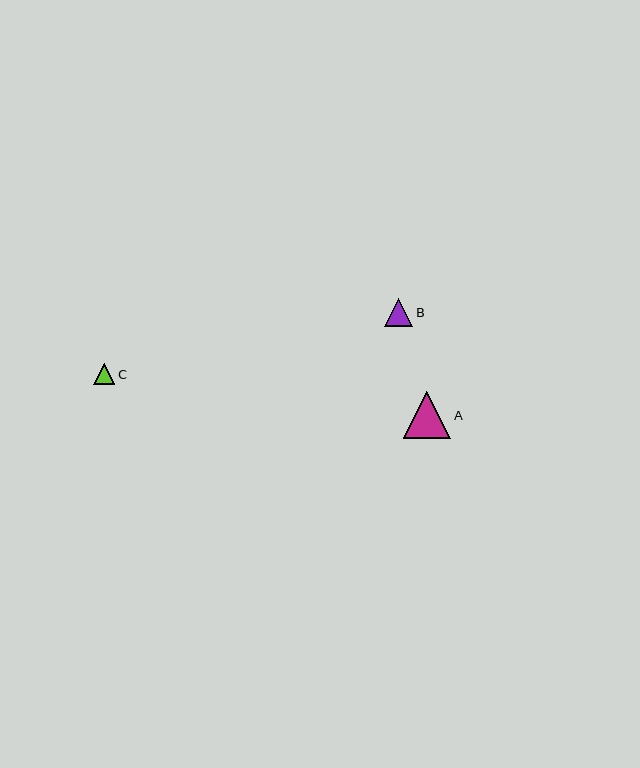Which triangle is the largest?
Triangle A is the largest with a size of approximately 47 pixels.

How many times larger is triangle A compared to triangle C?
Triangle A is approximately 2.2 times the size of triangle C.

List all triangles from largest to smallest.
From largest to smallest: A, B, C.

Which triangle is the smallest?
Triangle C is the smallest with a size of approximately 21 pixels.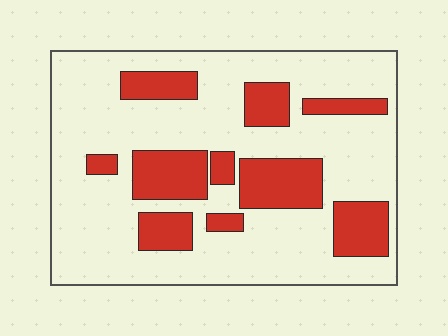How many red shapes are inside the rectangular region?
10.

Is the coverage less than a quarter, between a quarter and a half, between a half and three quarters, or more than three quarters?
Between a quarter and a half.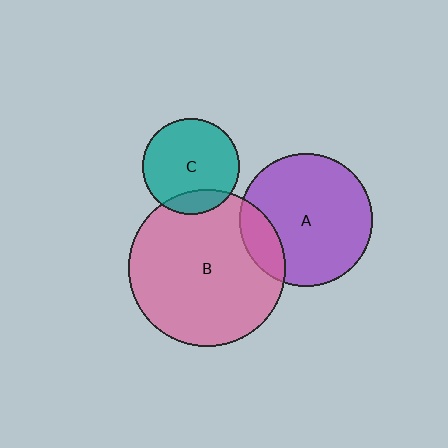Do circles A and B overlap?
Yes.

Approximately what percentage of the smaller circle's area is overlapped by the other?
Approximately 15%.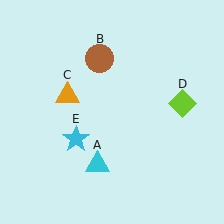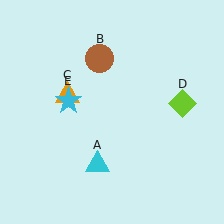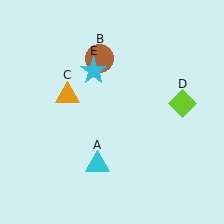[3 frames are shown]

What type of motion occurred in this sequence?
The cyan star (object E) rotated clockwise around the center of the scene.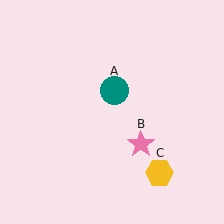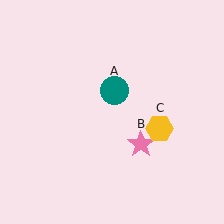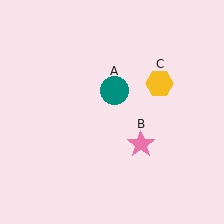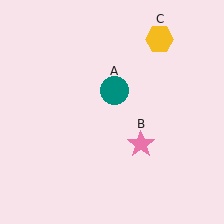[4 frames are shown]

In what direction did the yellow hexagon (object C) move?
The yellow hexagon (object C) moved up.